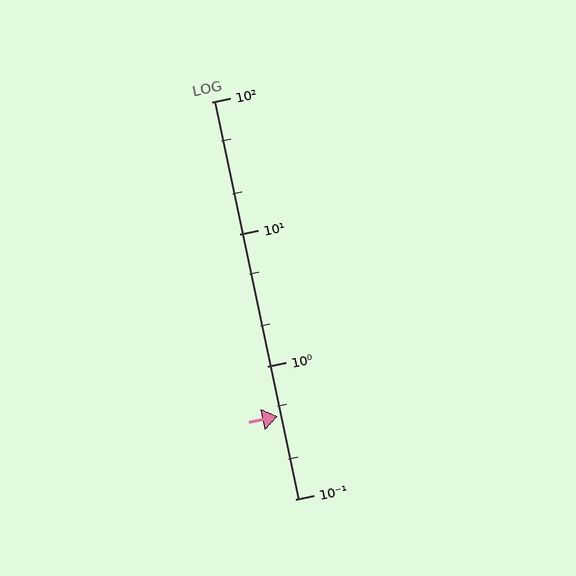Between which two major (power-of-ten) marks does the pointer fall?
The pointer is between 0.1 and 1.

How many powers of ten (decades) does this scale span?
The scale spans 3 decades, from 0.1 to 100.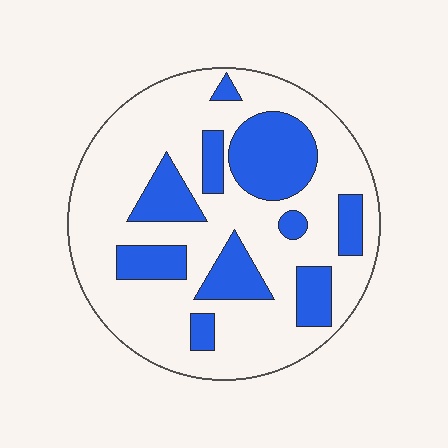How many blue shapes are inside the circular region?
10.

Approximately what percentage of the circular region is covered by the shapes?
Approximately 30%.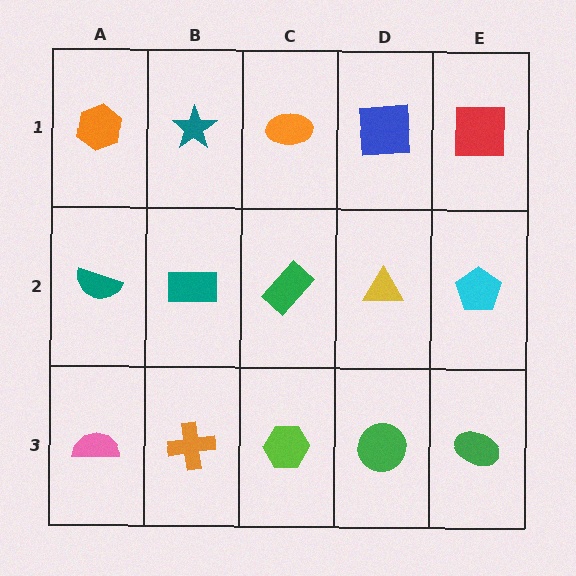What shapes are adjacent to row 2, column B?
A teal star (row 1, column B), an orange cross (row 3, column B), a teal semicircle (row 2, column A), a green rectangle (row 2, column C).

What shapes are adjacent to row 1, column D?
A yellow triangle (row 2, column D), an orange ellipse (row 1, column C), a red square (row 1, column E).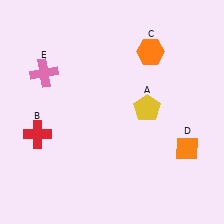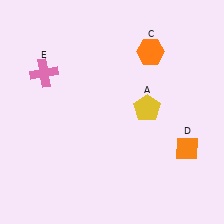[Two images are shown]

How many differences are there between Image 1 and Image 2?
There is 1 difference between the two images.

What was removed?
The red cross (B) was removed in Image 2.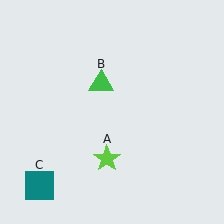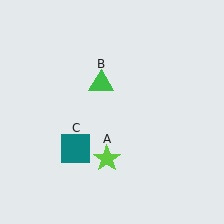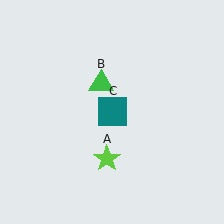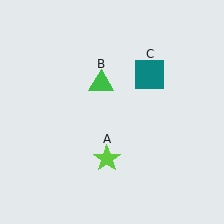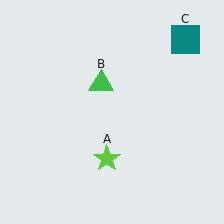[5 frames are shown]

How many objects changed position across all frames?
1 object changed position: teal square (object C).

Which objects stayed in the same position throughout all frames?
Lime star (object A) and green triangle (object B) remained stationary.